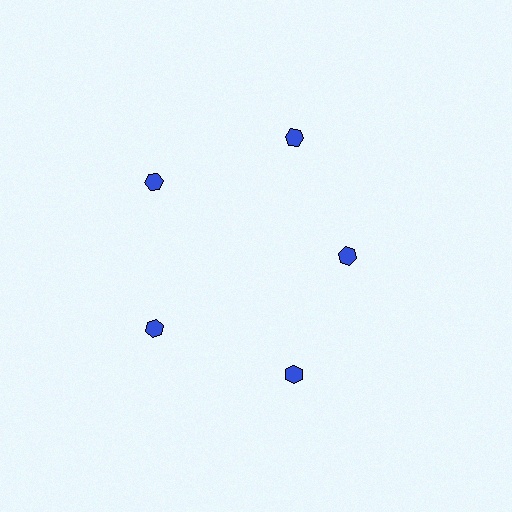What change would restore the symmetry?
The symmetry would be restored by moving it outward, back onto the ring so that all 5 hexagons sit at equal angles and equal distance from the center.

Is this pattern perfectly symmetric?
No. The 5 blue hexagons are arranged in a ring, but one element near the 3 o'clock position is pulled inward toward the center, breaking the 5-fold rotational symmetry.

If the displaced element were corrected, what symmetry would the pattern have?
It would have 5-fold rotational symmetry — the pattern would map onto itself every 72 degrees.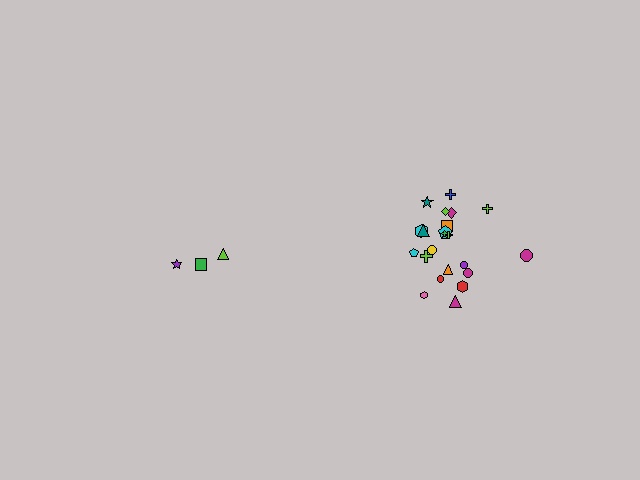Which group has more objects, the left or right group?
The right group.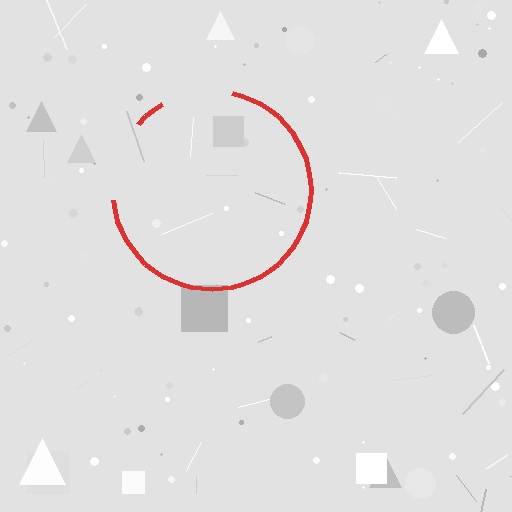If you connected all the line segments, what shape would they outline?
They would outline a circle.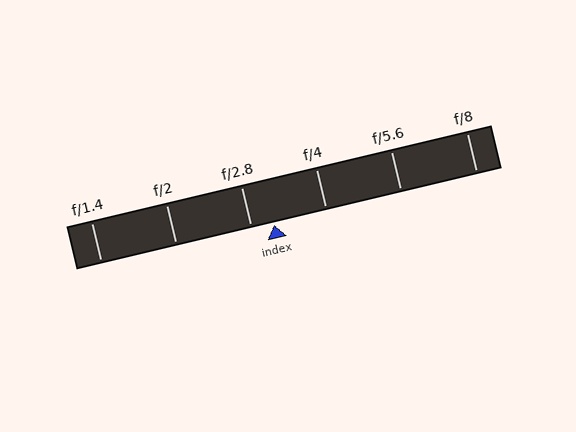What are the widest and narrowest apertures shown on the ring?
The widest aperture shown is f/1.4 and the narrowest is f/8.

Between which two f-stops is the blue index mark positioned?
The index mark is between f/2.8 and f/4.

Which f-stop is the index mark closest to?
The index mark is closest to f/2.8.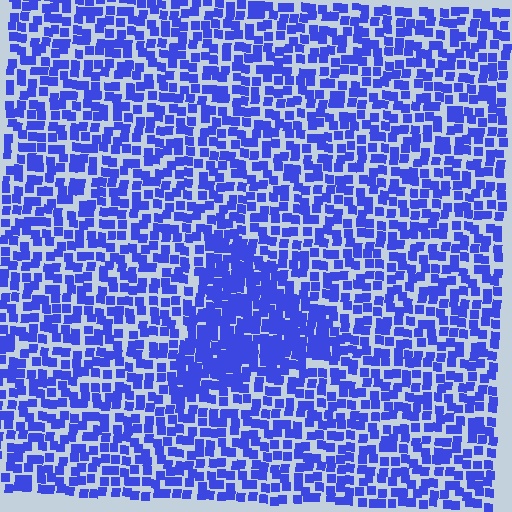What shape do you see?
I see a triangle.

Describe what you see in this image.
The image contains small blue elements arranged at two different densities. A triangle-shaped region is visible where the elements are more densely packed than the surrounding area.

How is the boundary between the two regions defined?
The boundary is defined by a change in element density (approximately 1.8x ratio). All elements are the same color, size, and shape.